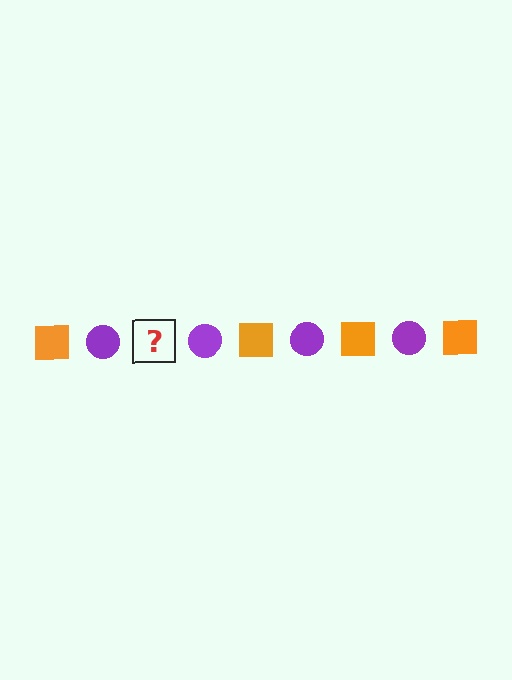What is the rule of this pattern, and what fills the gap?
The rule is that the pattern alternates between orange square and purple circle. The gap should be filled with an orange square.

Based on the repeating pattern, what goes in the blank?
The blank should be an orange square.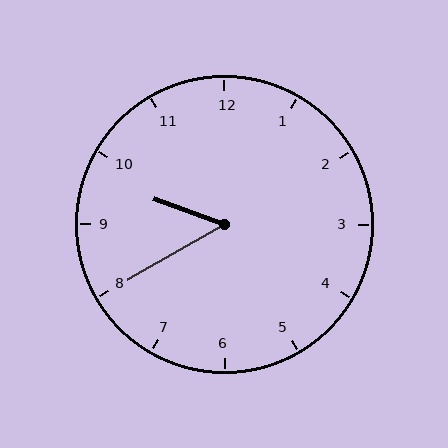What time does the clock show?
9:40.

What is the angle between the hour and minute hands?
Approximately 50 degrees.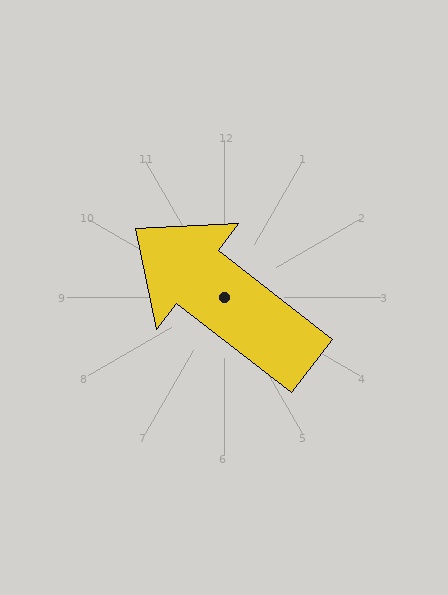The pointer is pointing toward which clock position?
Roughly 10 o'clock.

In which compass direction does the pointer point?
Northwest.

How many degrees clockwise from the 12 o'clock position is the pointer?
Approximately 308 degrees.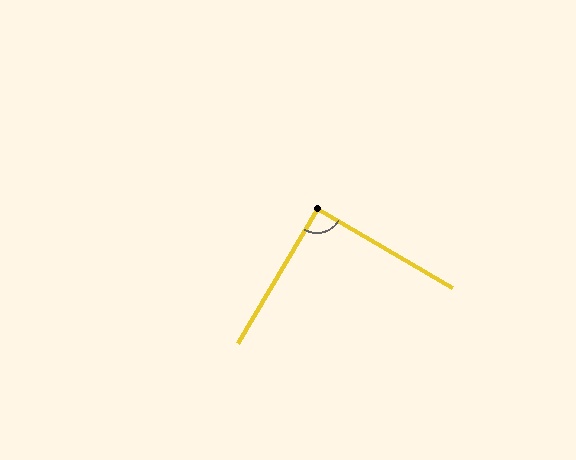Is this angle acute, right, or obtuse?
It is approximately a right angle.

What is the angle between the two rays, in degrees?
Approximately 90 degrees.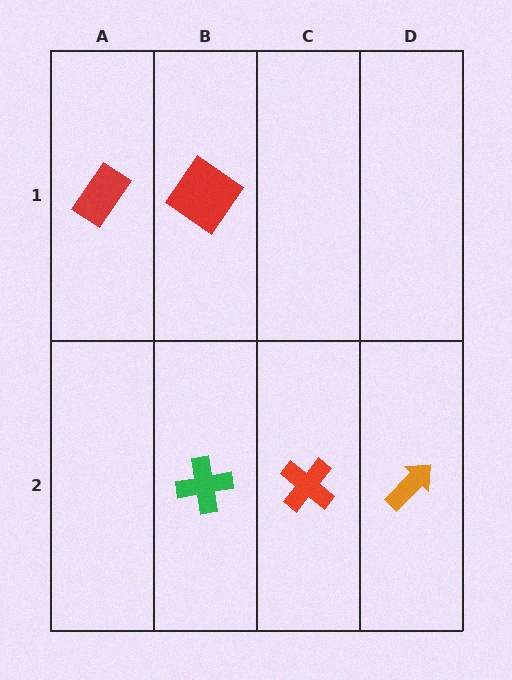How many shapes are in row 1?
2 shapes.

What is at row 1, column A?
A red rectangle.